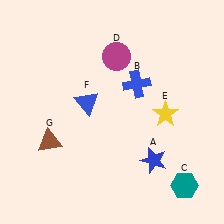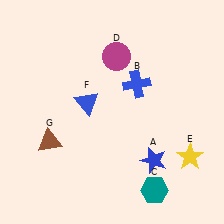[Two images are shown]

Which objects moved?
The objects that moved are: the teal hexagon (C), the yellow star (E).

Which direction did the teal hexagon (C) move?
The teal hexagon (C) moved left.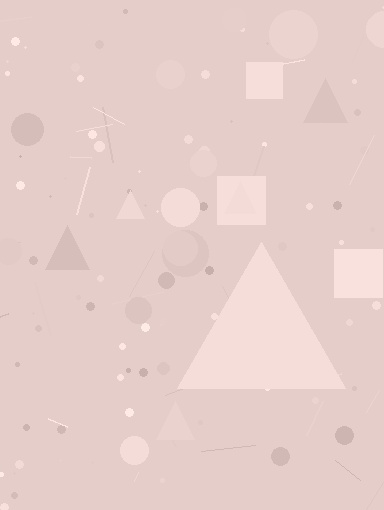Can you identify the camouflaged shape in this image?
The camouflaged shape is a triangle.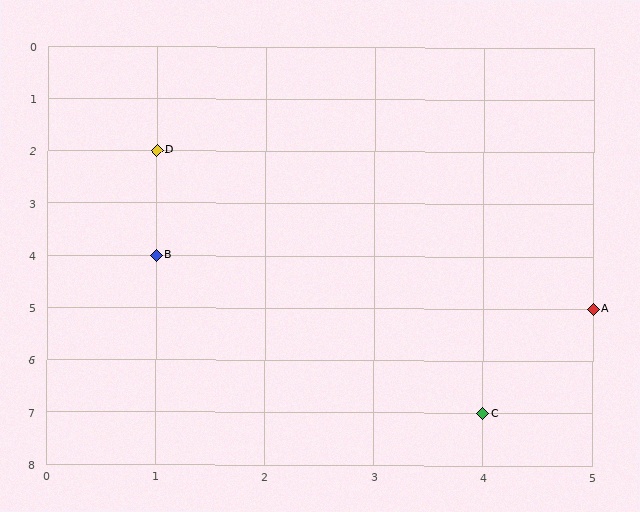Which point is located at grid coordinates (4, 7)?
Point C is at (4, 7).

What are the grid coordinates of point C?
Point C is at grid coordinates (4, 7).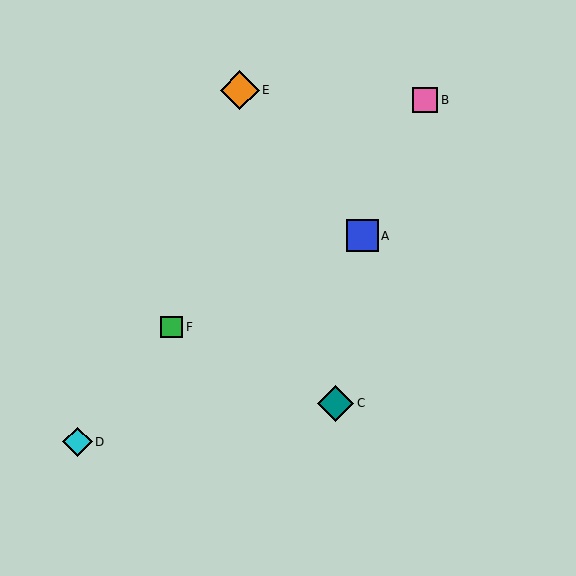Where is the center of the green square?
The center of the green square is at (172, 327).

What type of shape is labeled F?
Shape F is a green square.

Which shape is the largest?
The orange diamond (labeled E) is the largest.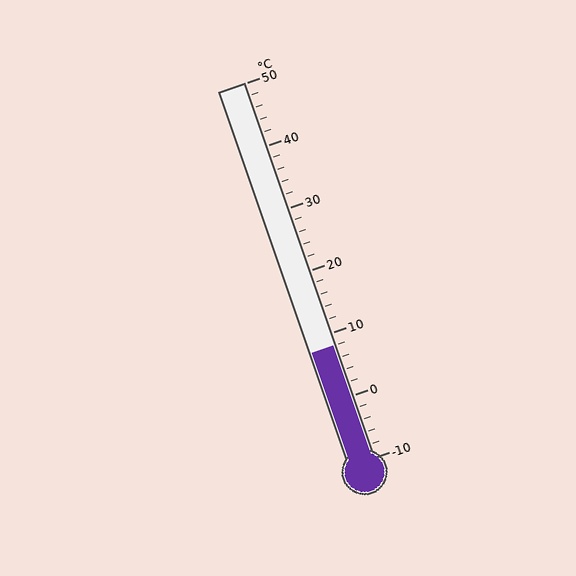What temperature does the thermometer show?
The thermometer shows approximately 8°C.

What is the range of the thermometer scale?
The thermometer scale ranges from -10°C to 50°C.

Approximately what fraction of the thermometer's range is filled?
The thermometer is filled to approximately 30% of its range.